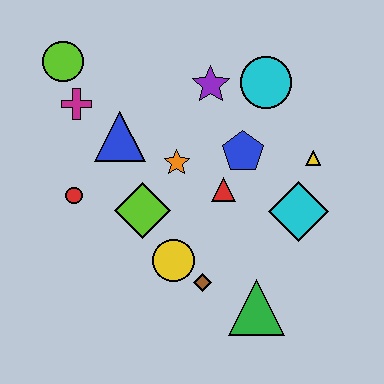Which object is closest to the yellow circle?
The brown diamond is closest to the yellow circle.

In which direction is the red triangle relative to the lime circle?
The red triangle is to the right of the lime circle.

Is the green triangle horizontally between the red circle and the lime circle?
No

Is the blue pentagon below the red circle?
No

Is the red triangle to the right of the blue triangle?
Yes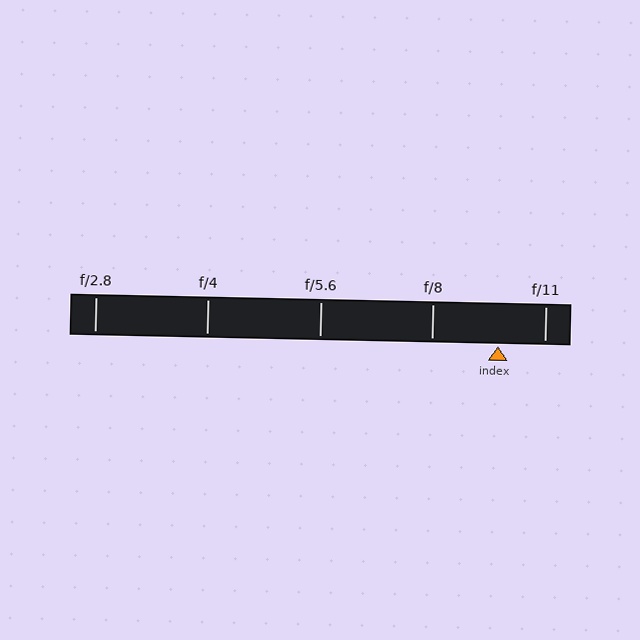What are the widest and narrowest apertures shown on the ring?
The widest aperture shown is f/2.8 and the narrowest is f/11.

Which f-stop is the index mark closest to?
The index mark is closest to f/11.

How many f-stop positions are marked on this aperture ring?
There are 5 f-stop positions marked.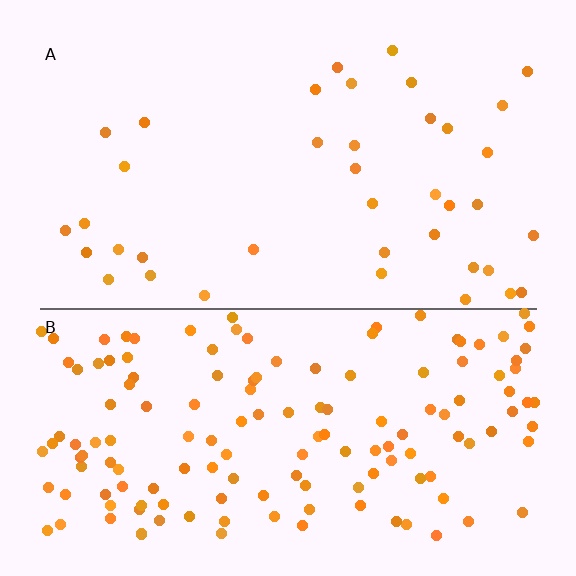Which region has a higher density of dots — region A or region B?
B (the bottom).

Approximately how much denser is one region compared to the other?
Approximately 3.8× — region B over region A.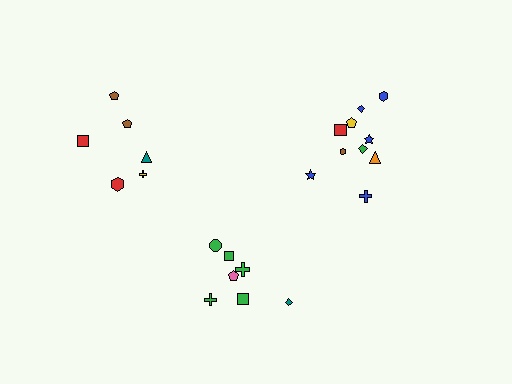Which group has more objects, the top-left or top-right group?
The top-right group.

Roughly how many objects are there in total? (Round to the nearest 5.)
Roughly 25 objects in total.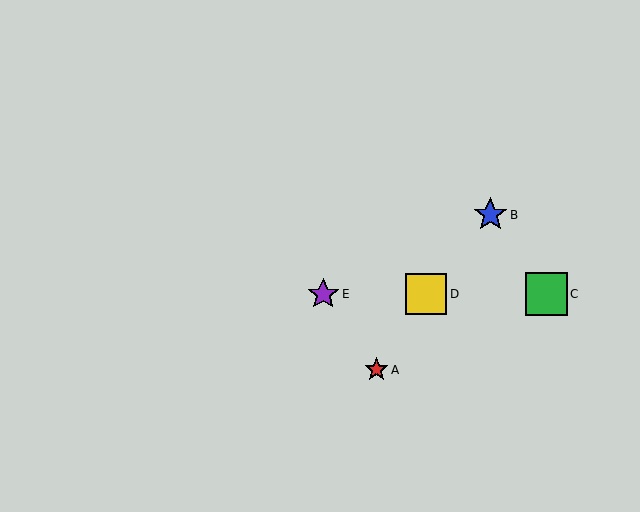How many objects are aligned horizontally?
3 objects (C, D, E) are aligned horizontally.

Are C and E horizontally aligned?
Yes, both are at y≈294.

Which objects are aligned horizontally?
Objects C, D, E are aligned horizontally.